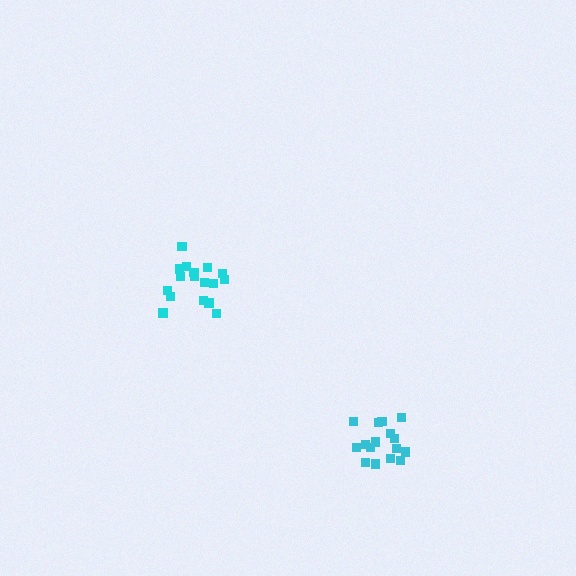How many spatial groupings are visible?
There are 2 spatial groupings.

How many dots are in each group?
Group 1: 16 dots, Group 2: 17 dots (33 total).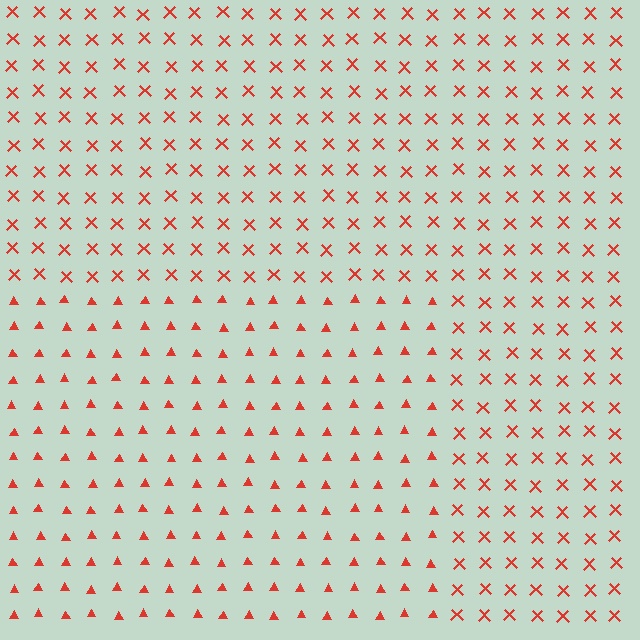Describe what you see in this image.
The image is filled with small red elements arranged in a uniform grid. A rectangle-shaped region contains triangles, while the surrounding area contains X marks. The boundary is defined purely by the change in element shape.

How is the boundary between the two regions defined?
The boundary is defined by a change in element shape: triangles inside vs. X marks outside. All elements share the same color and spacing.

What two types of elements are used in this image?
The image uses triangles inside the rectangle region and X marks outside it.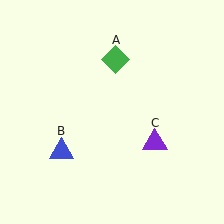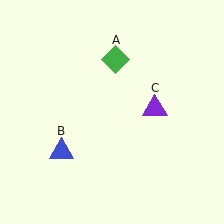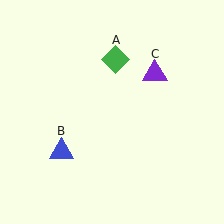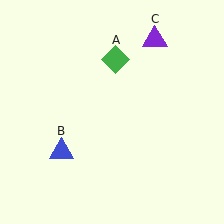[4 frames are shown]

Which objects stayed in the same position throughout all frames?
Green diamond (object A) and blue triangle (object B) remained stationary.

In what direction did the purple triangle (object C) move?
The purple triangle (object C) moved up.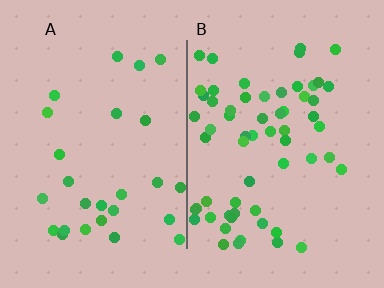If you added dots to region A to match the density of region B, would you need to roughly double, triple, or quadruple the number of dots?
Approximately double.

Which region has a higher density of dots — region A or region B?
B (the right).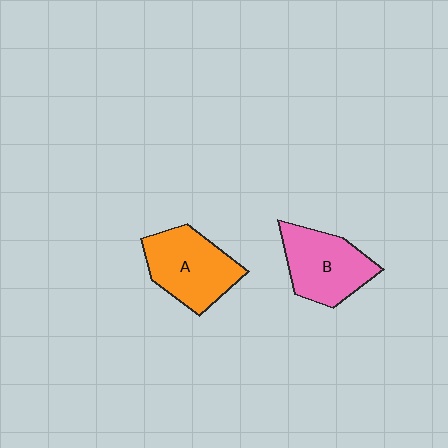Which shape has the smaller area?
Shape B (pink).